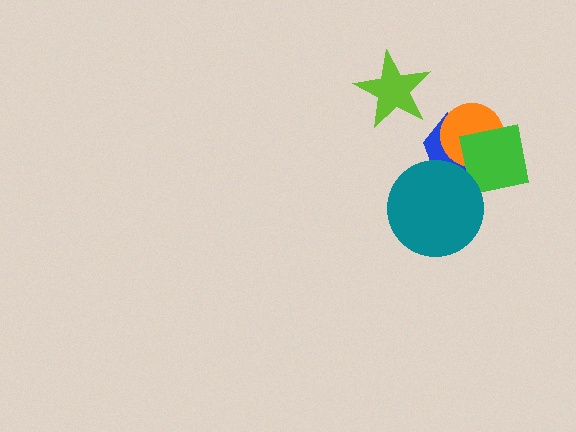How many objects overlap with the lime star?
0 objects overlap with the lime star.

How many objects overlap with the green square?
3 objects overlap with the green square.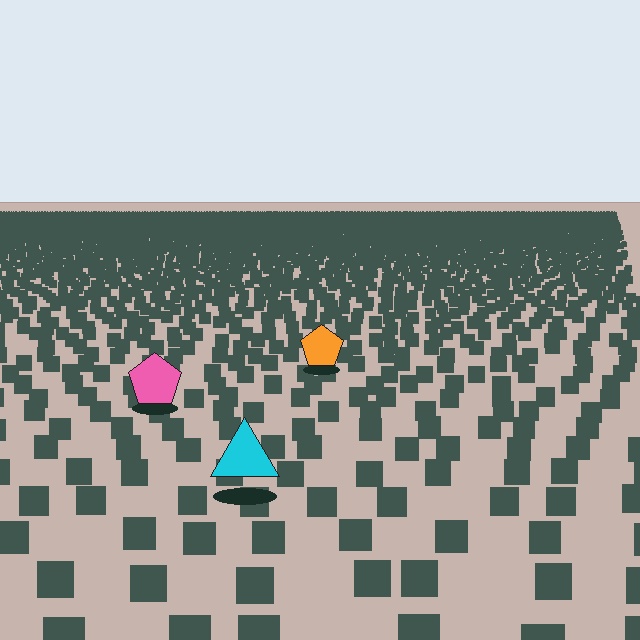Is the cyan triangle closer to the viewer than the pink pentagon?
Yes. The cyan triangle is closer — you can tell from the texture gradient: the ground texture is coarser near it.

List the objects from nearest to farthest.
From nearest to farthest: the cyan triangle, the pink pentagon, the orange pentagon.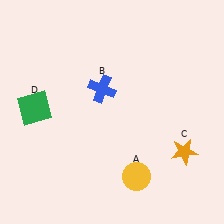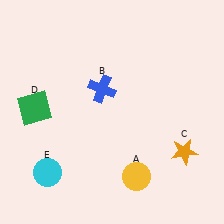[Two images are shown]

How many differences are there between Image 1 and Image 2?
There is 1 difference between the two images.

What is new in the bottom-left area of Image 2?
A cyan circle (E) was added in the bottom-left area of Image 2.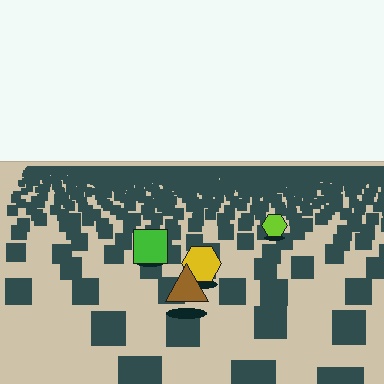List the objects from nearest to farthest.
From nearest to farthest: the brown triangle, the yellow hexagon, the green square, the lime hexagon.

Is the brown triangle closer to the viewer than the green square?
Yes. The brown triangle is closer — you can tell from the texture gradient: the ground texture is coarser near it.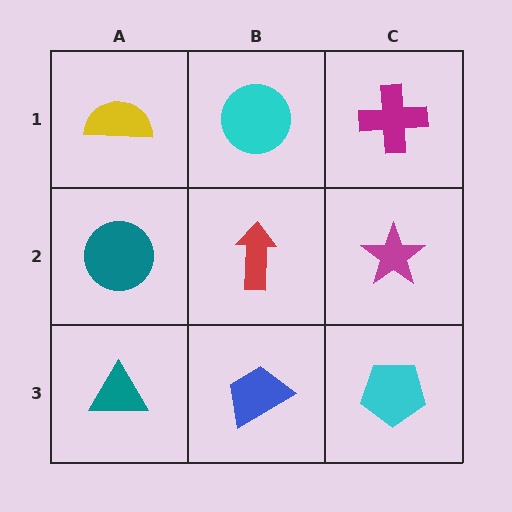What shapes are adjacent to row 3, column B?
A red arrow (row 2, column B), a teal triangle (row 3, column A), a cyan pentagon (row 3, column C).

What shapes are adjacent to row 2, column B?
A cyan circle (row 1, column B), a blue trapezoid (row 3, column B), a teal circle (row 2, column A), a magenta star (row 2, column C).